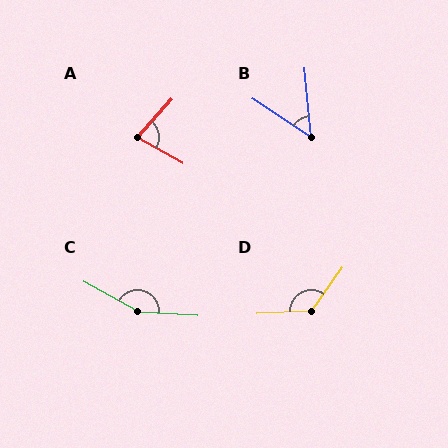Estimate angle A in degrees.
Approximately 78 degrees.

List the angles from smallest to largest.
B (52°), A (78°), D (127°), C (154°).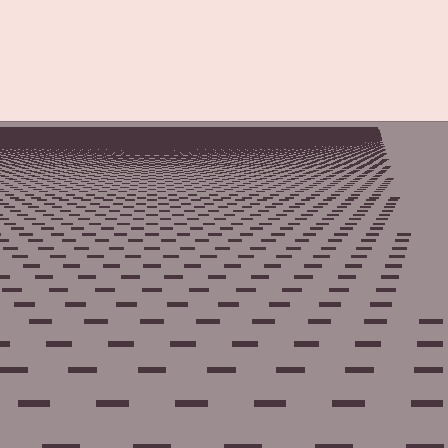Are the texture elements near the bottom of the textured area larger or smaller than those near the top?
Larger. Near the bottom, elements are closer to the viewer and appear at a bigger on-screen size.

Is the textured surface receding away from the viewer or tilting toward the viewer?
The surface is receding away from the viewer. Texture elements get smaller and denser toward the top.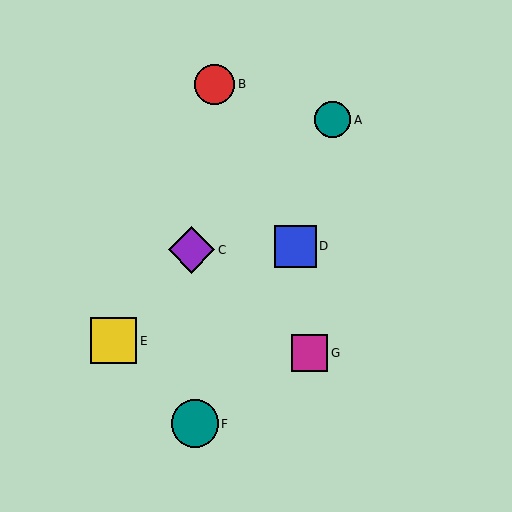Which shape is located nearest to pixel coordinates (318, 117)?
The teal circle (labeled A) at (333, 120) is nearest to that location.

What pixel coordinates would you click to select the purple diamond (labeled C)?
Click at (192, 250) to select the purple diamond C.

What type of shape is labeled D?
Shape D is a blue square.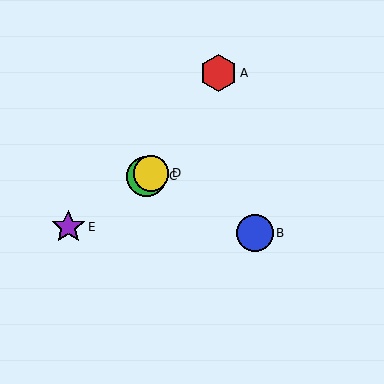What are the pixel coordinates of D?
Object D is at (151, 173).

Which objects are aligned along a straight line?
Objects C, D, E are aligned along a straight line.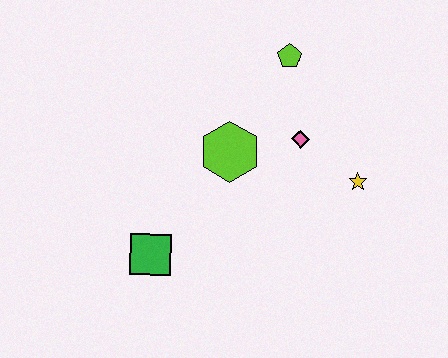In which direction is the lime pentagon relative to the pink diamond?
The lime pentagon is above the pink diamond.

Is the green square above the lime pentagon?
No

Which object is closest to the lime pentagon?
The pink diamond is closest to the lime pentagon.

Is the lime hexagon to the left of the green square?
No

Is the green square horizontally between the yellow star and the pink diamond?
No